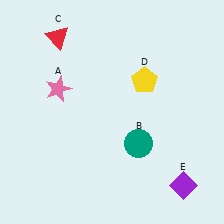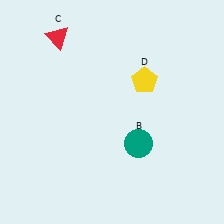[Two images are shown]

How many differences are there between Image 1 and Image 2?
There are 2 differences between the two images.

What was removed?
The pink star (A), the purple diamond (E) were removed in Image 2.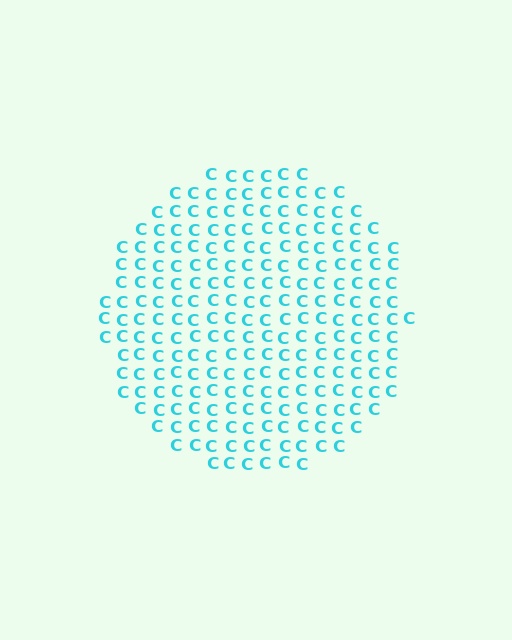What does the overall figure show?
The overall figure shows a circle.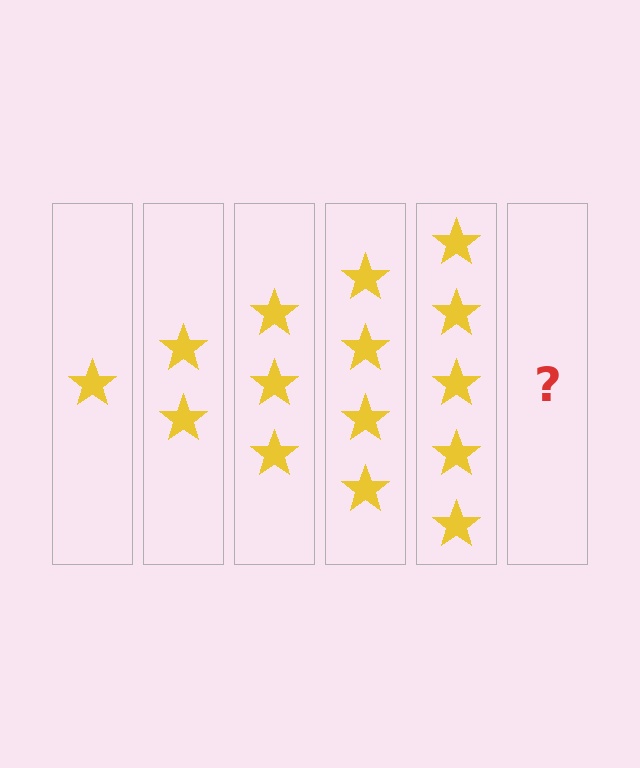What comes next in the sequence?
The next element should be 6 stars.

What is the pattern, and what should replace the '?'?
The pattern is that each step adds one more star. The '?' should be 6 stars.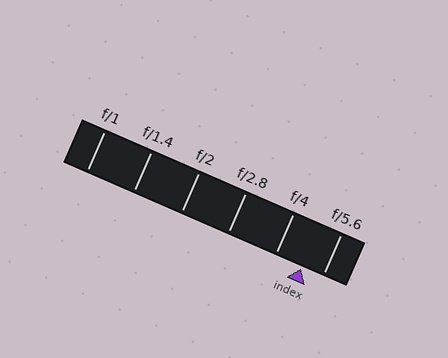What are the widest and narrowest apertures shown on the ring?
The widest aperture shown is f/1 and the narrowest is f/5.6.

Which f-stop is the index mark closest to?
The index mark is closest to f/5.6.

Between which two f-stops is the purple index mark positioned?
The index mark is between f/4 and f/5.6.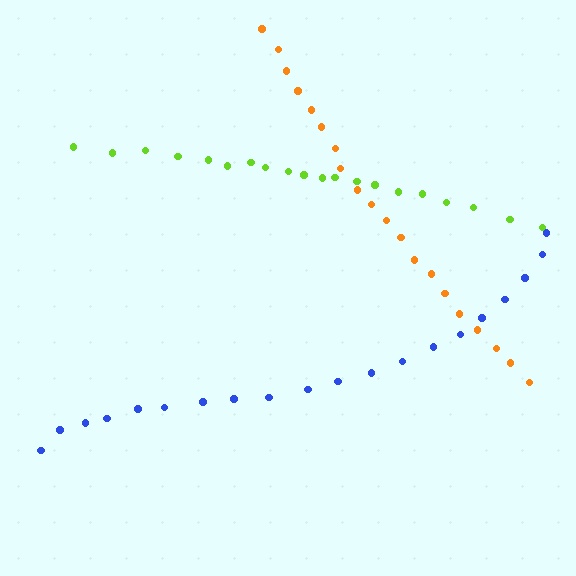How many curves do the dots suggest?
There are 3 distinct paths.